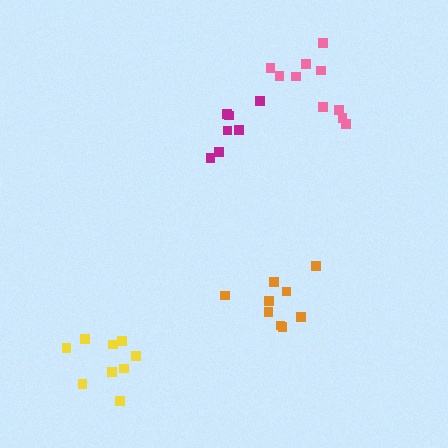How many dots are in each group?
Group 1: 9 dots, Group 2: 7 dots, Group 3: 9 dots, Group 4: 10 dots (35 total).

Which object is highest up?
The pink cluster is topmost.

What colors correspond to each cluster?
The clusters are colored: orange, magenta, yellow, pink.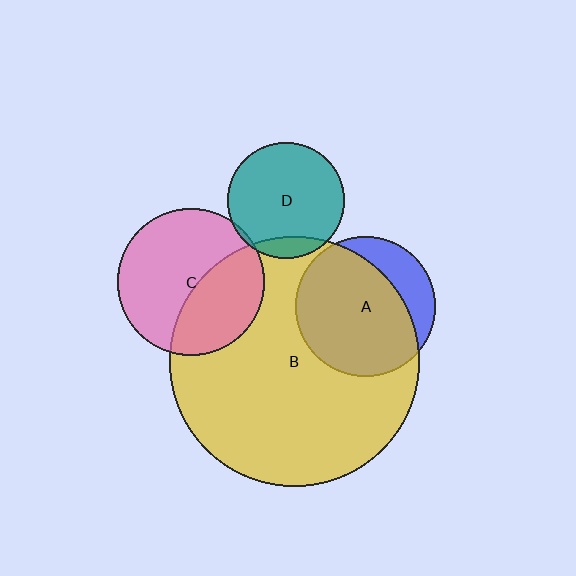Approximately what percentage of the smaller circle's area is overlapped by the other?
Approximately 10%.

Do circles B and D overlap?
Yes.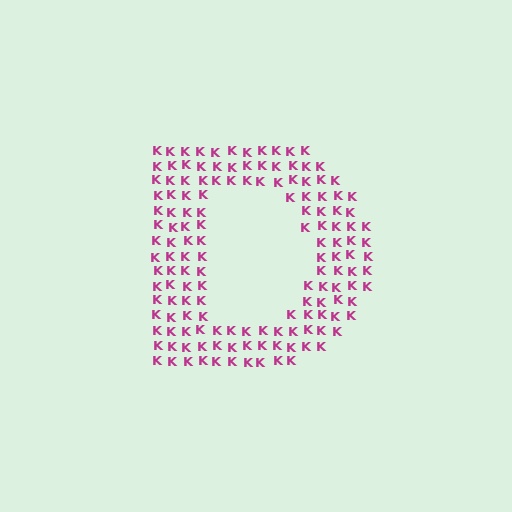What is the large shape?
The large shape is the letter D.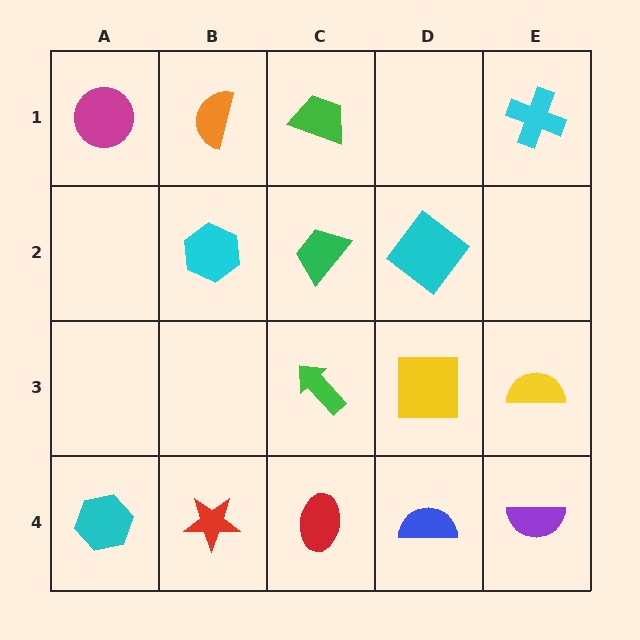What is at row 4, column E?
A purple semicircle.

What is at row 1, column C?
A green trapezoid.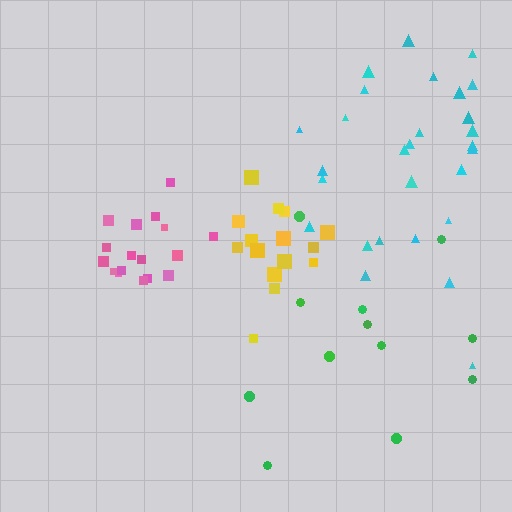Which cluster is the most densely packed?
Pink.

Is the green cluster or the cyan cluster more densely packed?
Cyan.